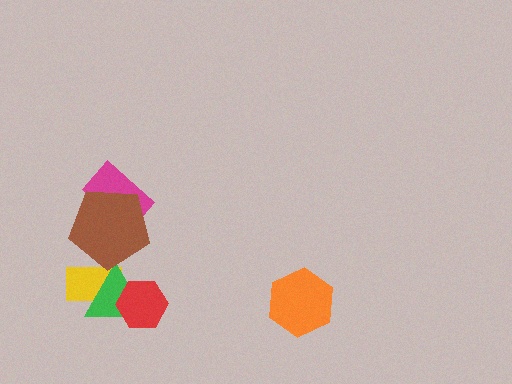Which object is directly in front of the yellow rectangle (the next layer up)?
The green triangle is directly in front of the yellow rectangle.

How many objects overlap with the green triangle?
2 objects overlap with the green triangle.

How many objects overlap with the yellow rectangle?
2 objects overlap with the yellow rectangle.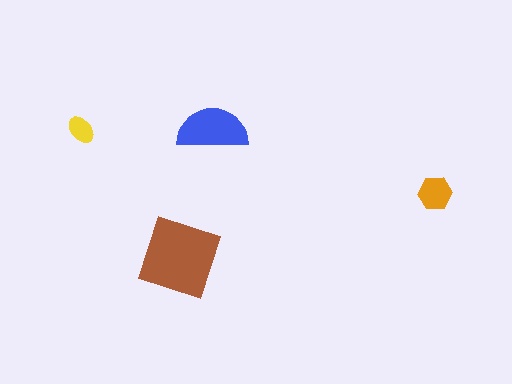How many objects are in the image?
There are 4 objects in the image.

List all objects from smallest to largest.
The yellow ellipse, the orange hexagon, the blue semicircle, the brown square.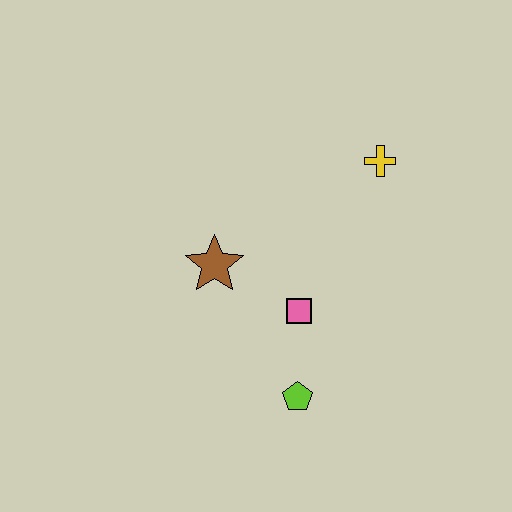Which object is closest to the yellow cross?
The pink square is closest to the yellow cross.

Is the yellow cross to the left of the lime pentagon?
No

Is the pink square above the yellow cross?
No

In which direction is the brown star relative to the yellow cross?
The brown star is to the left of the yellow cross.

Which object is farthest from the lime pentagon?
The yellow cross is farthest from the lime pentagon.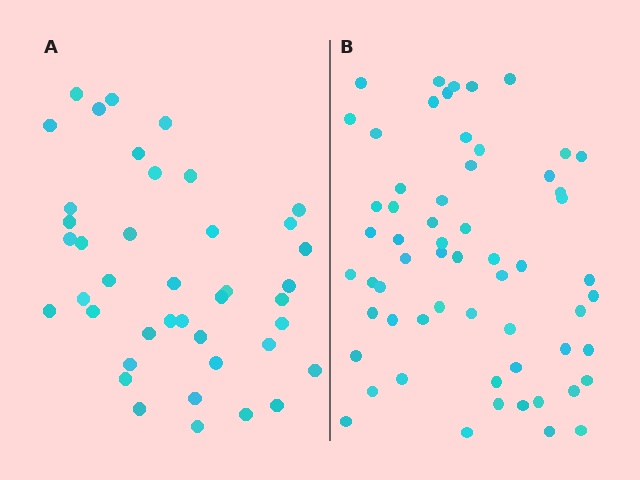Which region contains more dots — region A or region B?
Region B (the right region) has more dots.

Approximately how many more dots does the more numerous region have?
Region B has approximately 20 more dots than region A.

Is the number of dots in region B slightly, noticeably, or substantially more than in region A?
Region B has substantially more. The ratio is roughly 1.5 to 1.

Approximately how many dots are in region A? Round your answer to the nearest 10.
About 40 dots. (The exact count is 41, which rounds to 40.)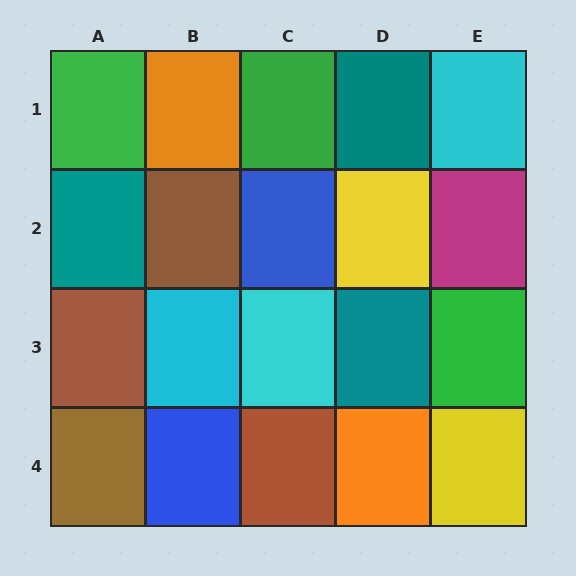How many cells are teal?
3 cells are teal.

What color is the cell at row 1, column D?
Teal.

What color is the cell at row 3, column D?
Teal.